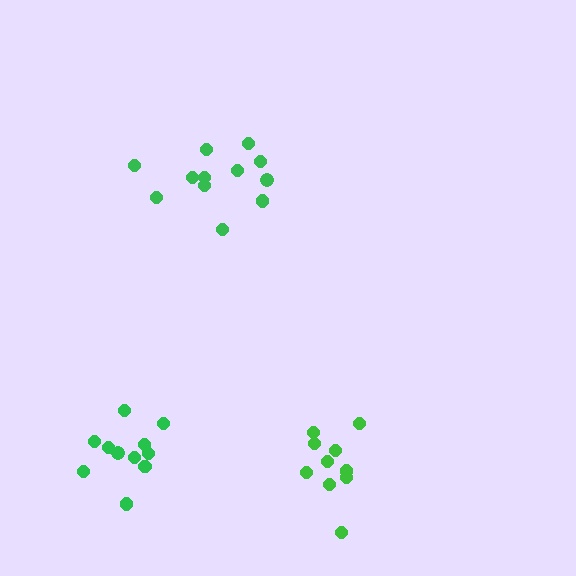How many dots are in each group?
Group 1: 10 dots, Group 2: 11 dots, Group 3: 12 dots (33 total).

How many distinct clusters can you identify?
There are 3 distinct clusters.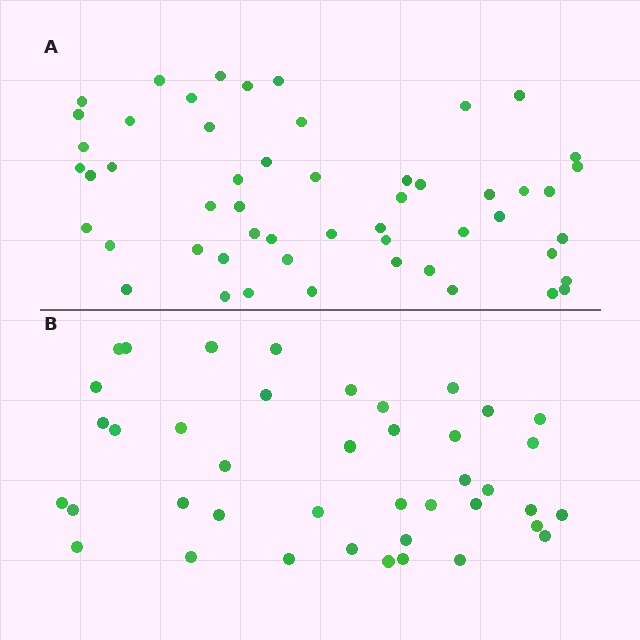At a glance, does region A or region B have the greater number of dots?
Region A (the top region) has more dots.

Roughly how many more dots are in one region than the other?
Region A has roughly 12 or so more dots than region B.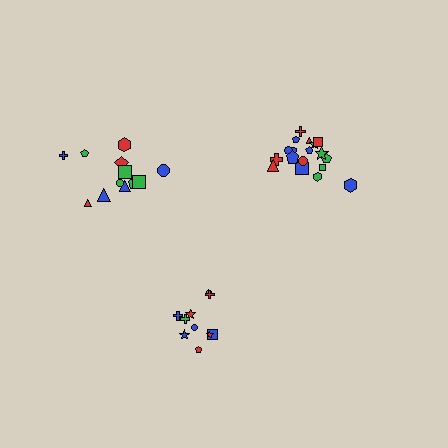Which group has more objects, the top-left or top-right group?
The top-right group.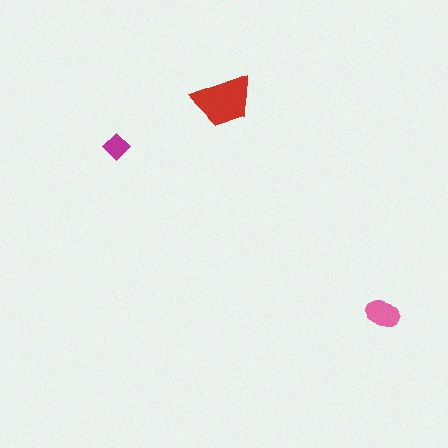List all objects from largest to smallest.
The red trapezoid, the pink ellipse, the magenta diamond.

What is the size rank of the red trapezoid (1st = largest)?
1st.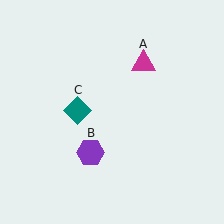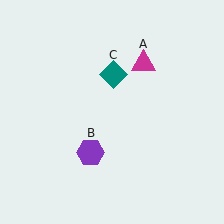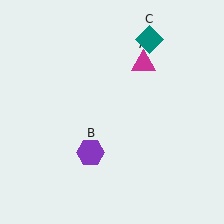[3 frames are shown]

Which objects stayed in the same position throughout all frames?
Magenta triangle (object A) and purple hexagon (object B) remained stationary.